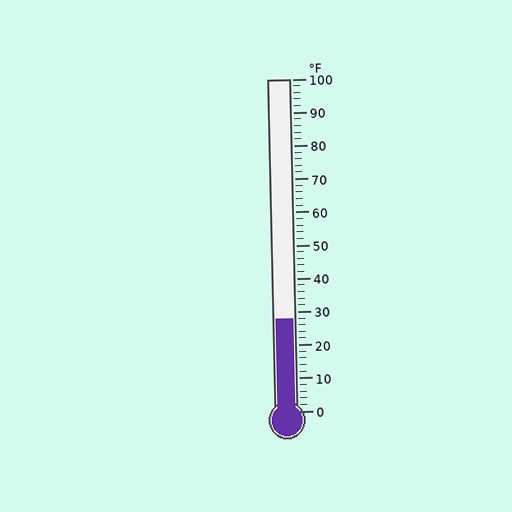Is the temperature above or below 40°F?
The temperature is below 40°F.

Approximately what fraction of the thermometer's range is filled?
The thermometer is filled to approximately 30% of its range.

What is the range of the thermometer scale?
The thermometer scale ranges from 0°F to 100°F.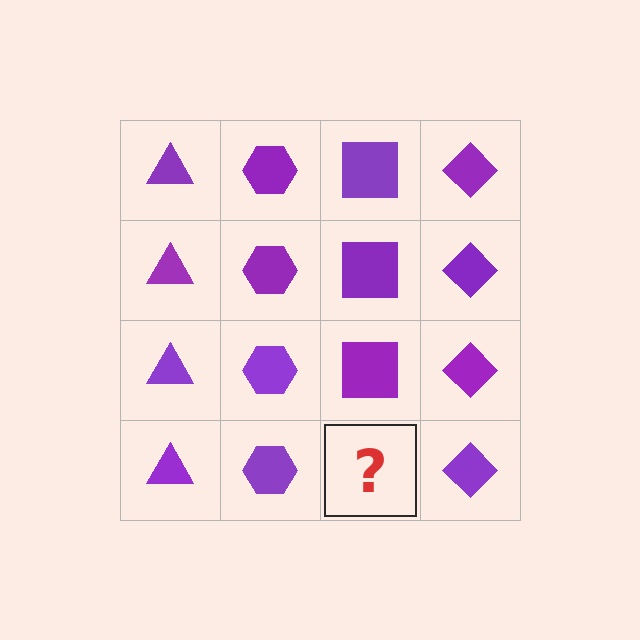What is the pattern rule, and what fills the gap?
The rule is that each column has a consistent shape. The gap should be filled with a purple square.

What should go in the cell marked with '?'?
The missing cell should contain a purple square.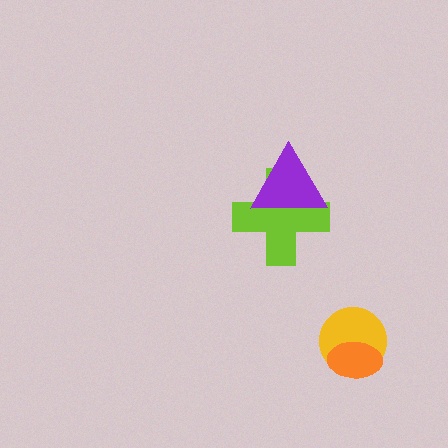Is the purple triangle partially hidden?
No, no other shape covers it.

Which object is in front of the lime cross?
The purple triangle is in front of the lime cross.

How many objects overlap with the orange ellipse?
1 object overlaps with the orange ellipse.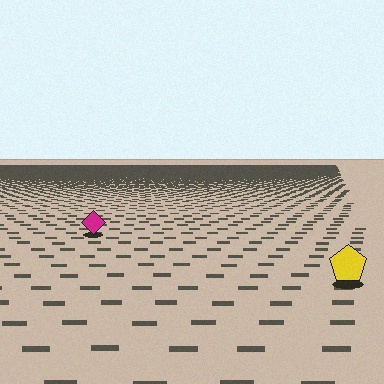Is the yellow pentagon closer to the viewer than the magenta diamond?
Yes. The yellow pentagon is closer — you can tell from the texture gradient: the ground texture is coarser near it.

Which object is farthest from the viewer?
The magenta diamond is farthest from the viewer. It appears smaller and the ground texture around it is denser.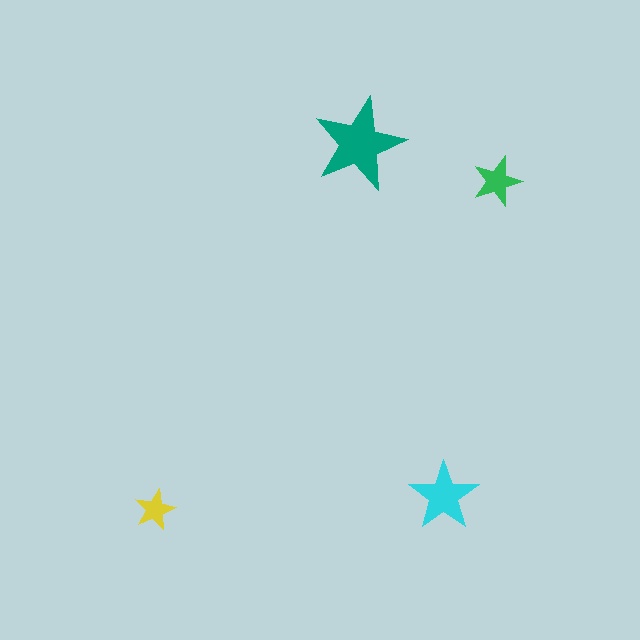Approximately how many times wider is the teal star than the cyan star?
About 1.5 times wider.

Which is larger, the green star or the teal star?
The teal one.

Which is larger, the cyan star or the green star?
The cyan one.